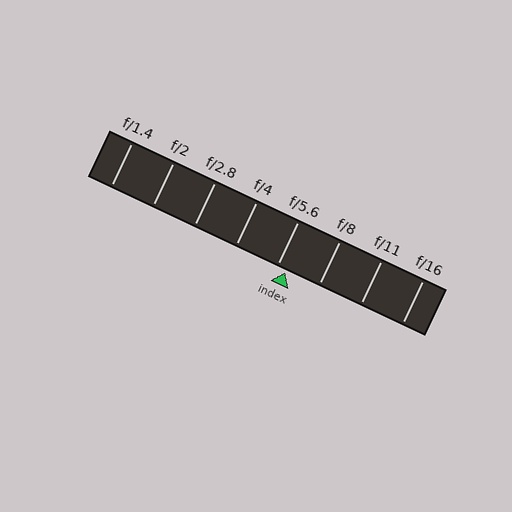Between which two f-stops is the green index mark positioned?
The index mark is between f/5.6 and f/8.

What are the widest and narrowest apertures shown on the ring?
The widest aperture shown is f/1.4 and the narrowest is f/16.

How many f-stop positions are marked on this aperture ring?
There are 8 f-stop positions marked.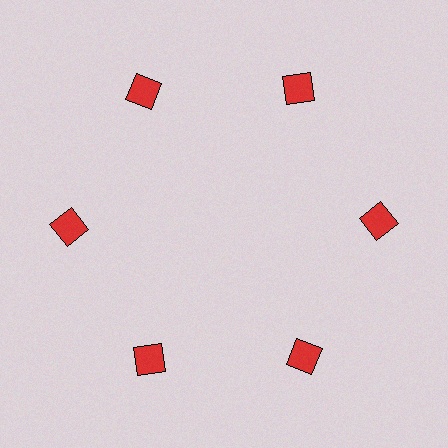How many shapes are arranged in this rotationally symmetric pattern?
There are 6 shapes, arranged in 6 groups of 1.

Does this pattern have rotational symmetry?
Yes, this pattern has 6-fold rotational symmetry. It looks the same after rotating 60 degrees around the center.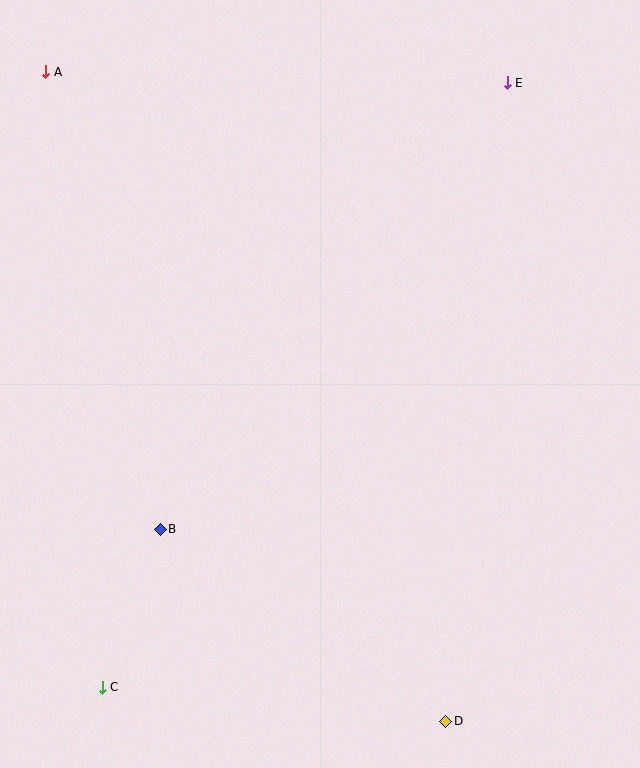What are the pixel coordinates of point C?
Point C is at (102, 687).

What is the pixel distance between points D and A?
The distance between D and A is 763 pixels.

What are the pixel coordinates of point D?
Point D is at (446, 721).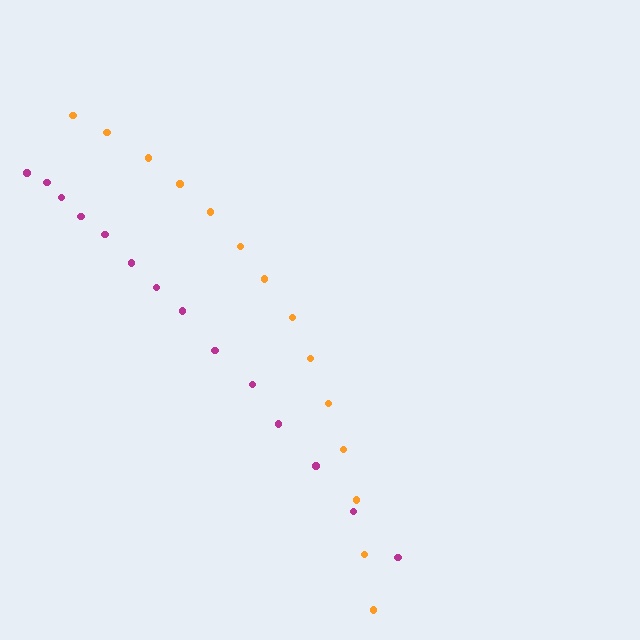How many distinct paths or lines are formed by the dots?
There are 2 distinct paths.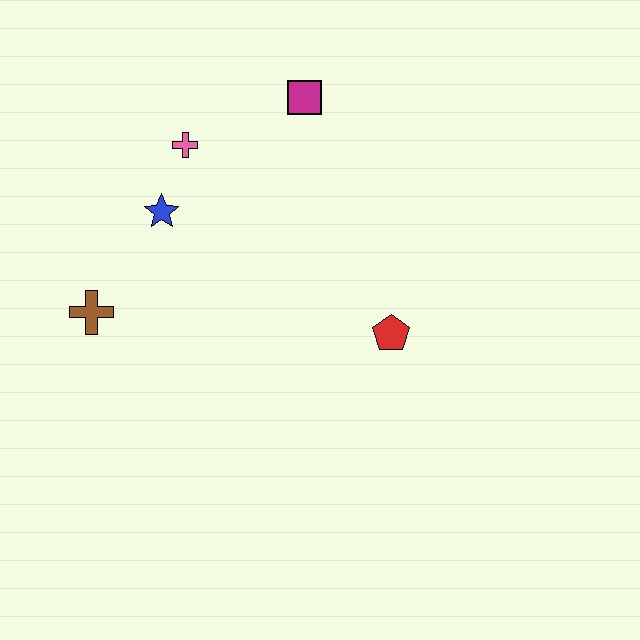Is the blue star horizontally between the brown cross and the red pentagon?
Yes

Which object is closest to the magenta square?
The pink cross is closest to the magenta square.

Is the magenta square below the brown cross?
No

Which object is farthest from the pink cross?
The red pentagon is farthest from the pink cross.